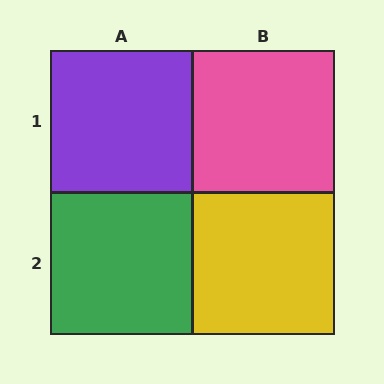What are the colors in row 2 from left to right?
Green, yellow.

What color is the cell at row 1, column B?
Pink.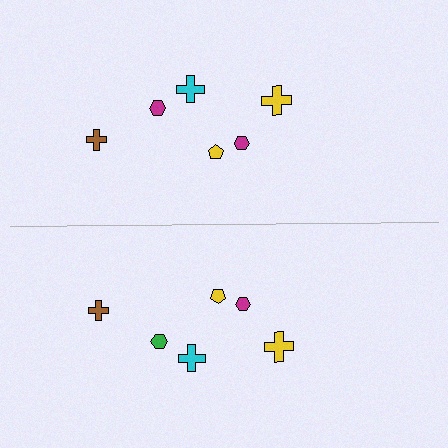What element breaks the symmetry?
The green hexagon on the bottom side breaks the symmetry — its mirror counterpart is magenta.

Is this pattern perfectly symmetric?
No, the pattern is not perfectly symmetric. The green hexagon on the bottom side breaks the symmetry — its mirror counterpart is magenta.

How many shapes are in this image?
There are 12 shapes in this image.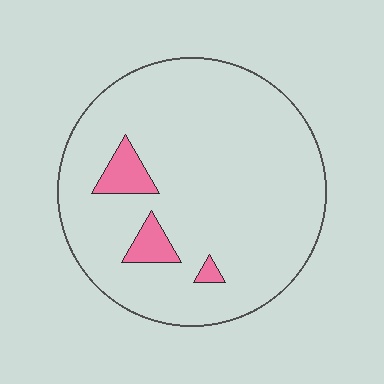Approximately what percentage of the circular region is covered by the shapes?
Approximately 5%.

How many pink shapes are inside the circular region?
3.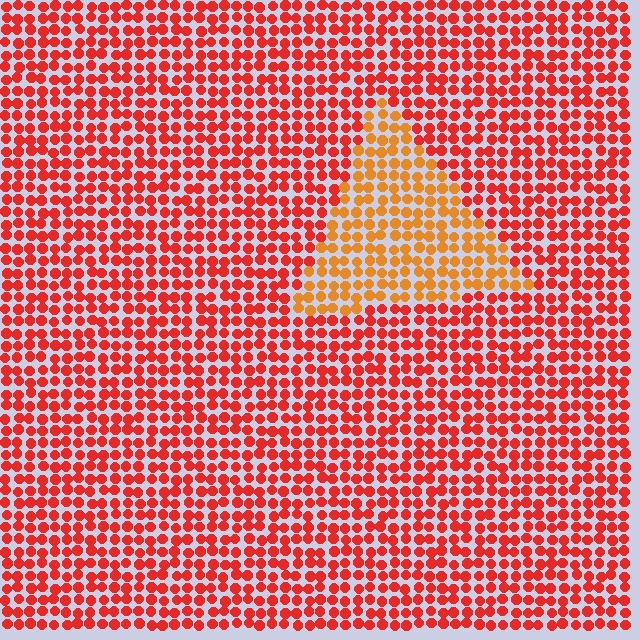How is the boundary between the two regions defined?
The boundary is defined purely by a slight shift in hue (about 31 degrees). Spacing, size, and orientation are identical on both sides.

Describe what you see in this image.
The image is filled with small red elements in a uniform arrangement. A triangle-shaped region is visible where the elements are tinted to a slightly different hue, forming a subtle color boundary.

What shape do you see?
I see a triangle.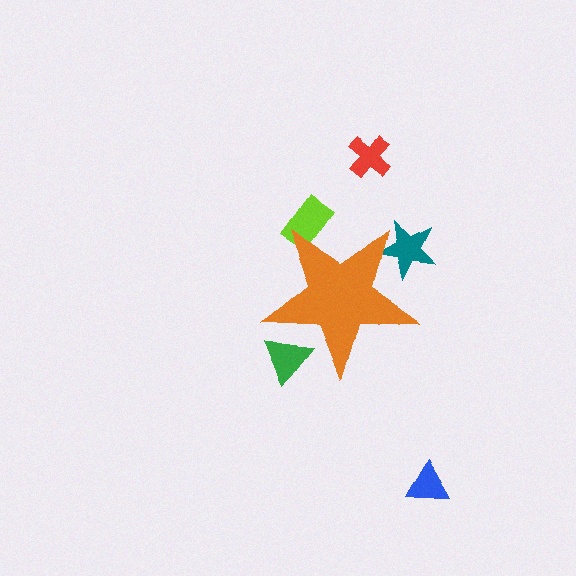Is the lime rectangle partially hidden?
Yes, the lime rectangle is partially hidden behind the orange star.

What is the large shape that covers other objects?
An orange star.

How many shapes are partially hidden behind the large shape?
3 shapes are partially hidden.